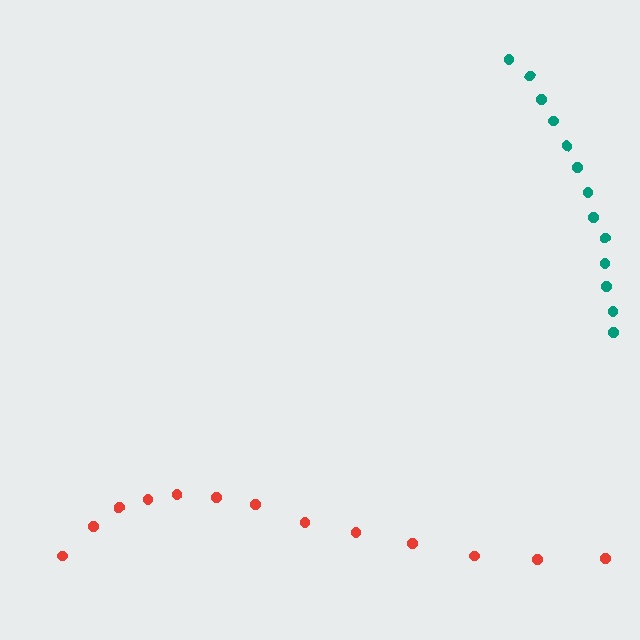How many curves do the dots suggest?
There are 2 distinct paths.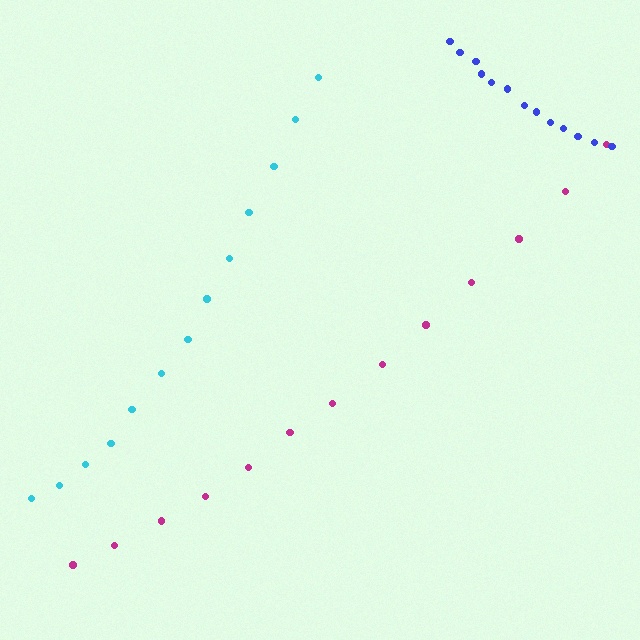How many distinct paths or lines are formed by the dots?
There are 3 distinct paths.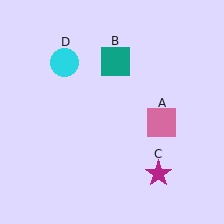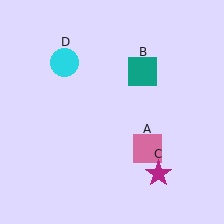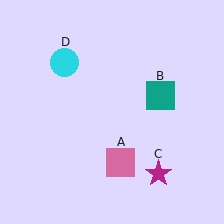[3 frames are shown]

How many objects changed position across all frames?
2 objects changed position: pink square (object A), teal square (object B).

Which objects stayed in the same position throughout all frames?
Magenta star (object C) and cyan circle (object D) remained stationary.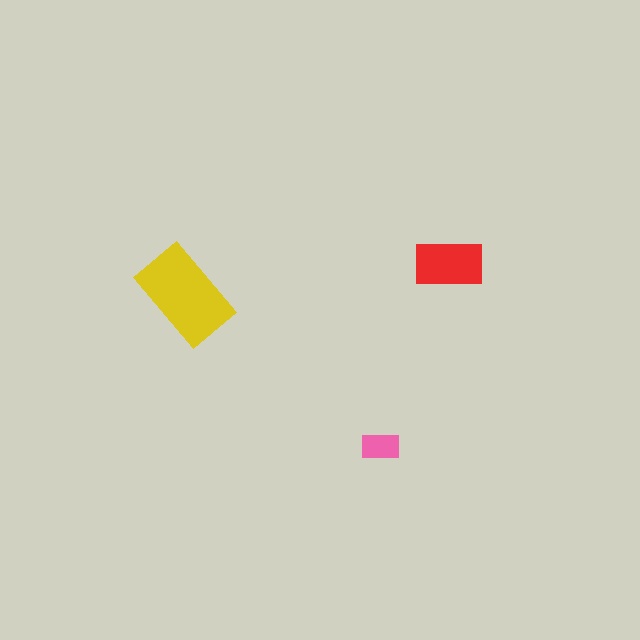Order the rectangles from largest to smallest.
the yellow one, the red one, the pink one.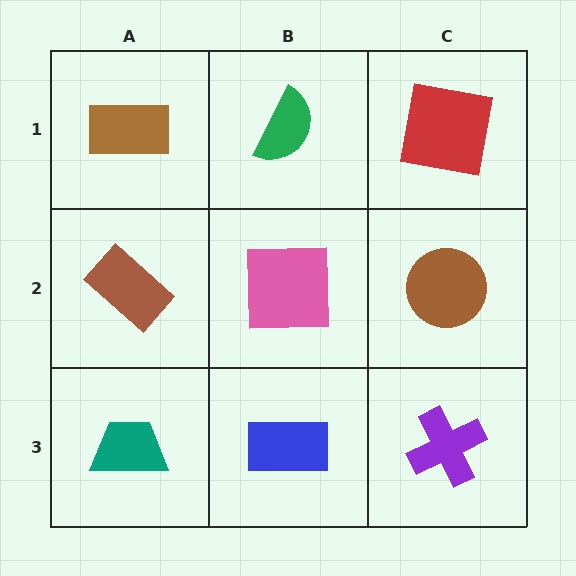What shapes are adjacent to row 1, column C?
A brown circle (row 2, column C), a green semicircle (row 1, column B).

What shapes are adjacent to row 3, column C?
A brown circle (row 2, column C), a blue rectangle (row 3, column B).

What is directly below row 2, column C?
A purple cross.